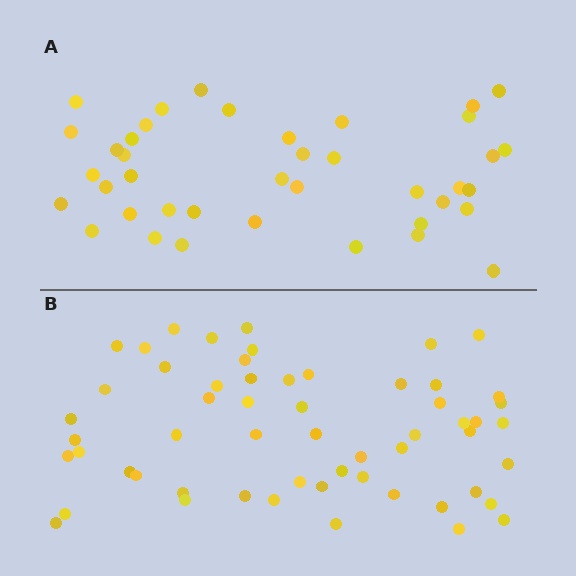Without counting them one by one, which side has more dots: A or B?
Region B (the bottom region) has more dots.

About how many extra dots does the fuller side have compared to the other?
Region B has approximately 15 more dots than region A.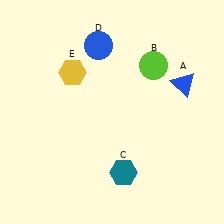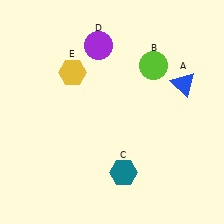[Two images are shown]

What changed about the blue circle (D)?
In Image 1, D is blue. In Image 2, it changed to purple.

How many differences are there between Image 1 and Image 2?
There is 1 difference between the two images.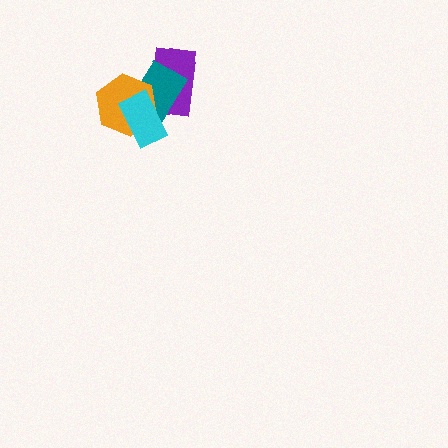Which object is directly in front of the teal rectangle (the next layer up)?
The orange hexagon is directly in front of the teal rectangle.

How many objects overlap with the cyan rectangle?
3 objects overlap with the cyan rectangle.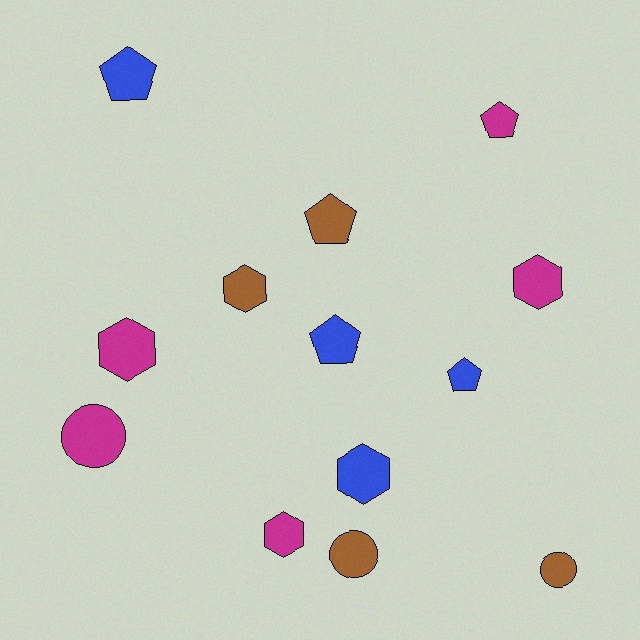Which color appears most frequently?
Magenta, with 5 objects.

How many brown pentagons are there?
There is 1 brown pentagon.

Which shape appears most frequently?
Pentagon, with 5 objects.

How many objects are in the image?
There are 13 objects.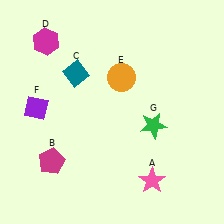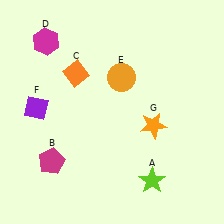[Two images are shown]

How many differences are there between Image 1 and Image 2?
There are 3 differences between the two images.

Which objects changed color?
A changed from pink to lime. C changed from teal to orange. G changed from green to orange.